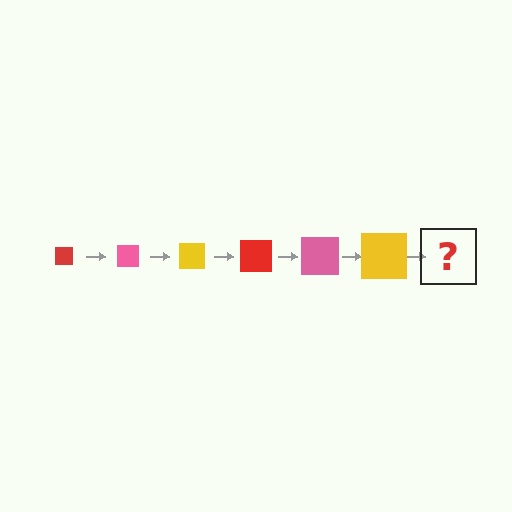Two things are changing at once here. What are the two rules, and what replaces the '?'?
The two rules are that the square grows larger each step and the color cycles through red, pink, and yellow. The '?' should be a red square, larger than the previous one.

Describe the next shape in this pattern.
It should be a red square, larger than the previous one.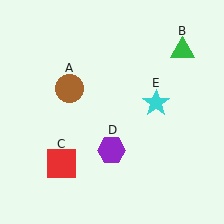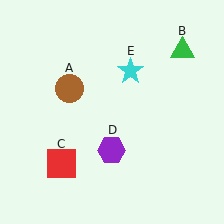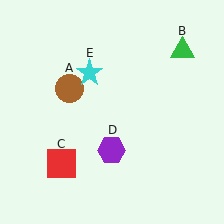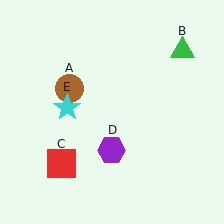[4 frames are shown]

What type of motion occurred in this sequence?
The cyan star (object E) rotated counterclockwise around the center of the scene.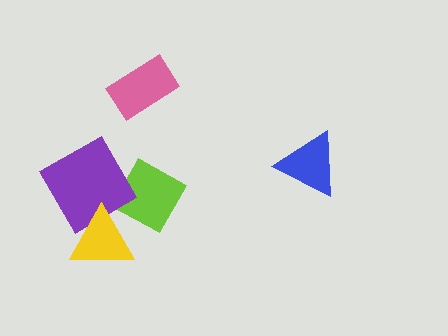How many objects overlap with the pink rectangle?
0 objects overlap with the pink rectangle.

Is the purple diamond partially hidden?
Yes, it is partially covered by another shape.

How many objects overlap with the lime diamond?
2 objects overlap with the lime diamond.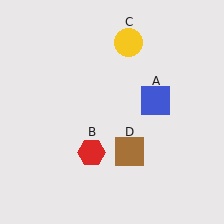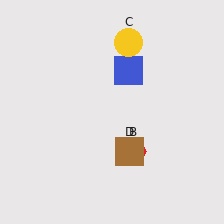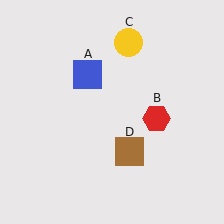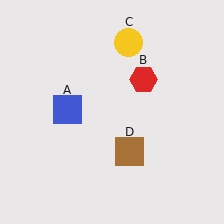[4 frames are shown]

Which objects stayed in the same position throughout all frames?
Yellow circle (object C) and brown square (object D) remained stationary.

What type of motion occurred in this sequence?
The blue square (object A), red hexagon (object B) rotated counterclockwise around the center of the scene.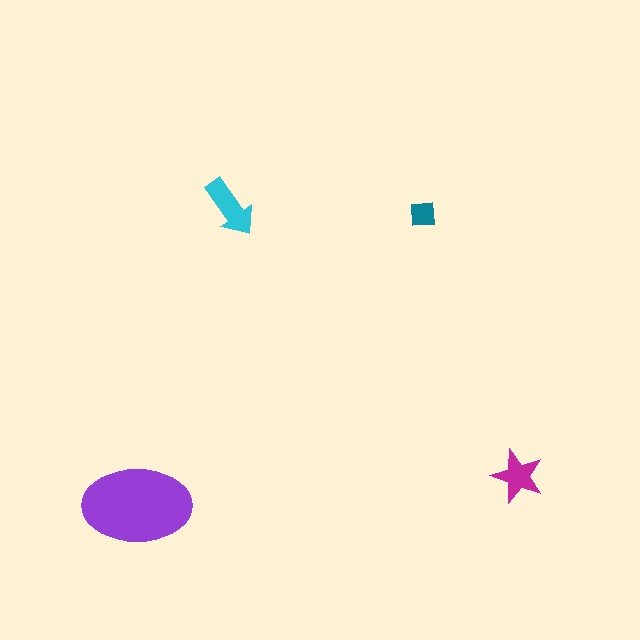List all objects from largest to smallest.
The purple ellipse, the cyan arrow, the magenta star, the teal square.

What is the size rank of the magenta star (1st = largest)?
3rd.